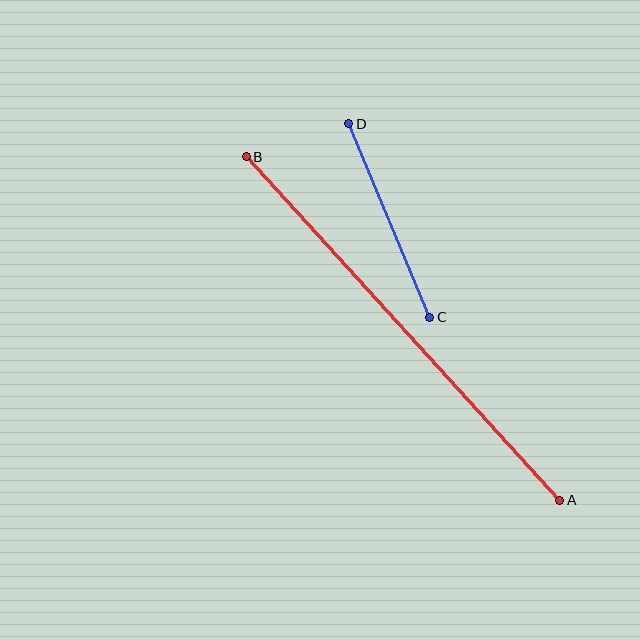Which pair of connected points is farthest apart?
Points A and B are farthest apart.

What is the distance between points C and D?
The distance is approximately 209 pixels.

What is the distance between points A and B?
The distance is approximately 465 pixels.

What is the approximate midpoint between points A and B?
The midpoint is at approximately (403, 329) pixels.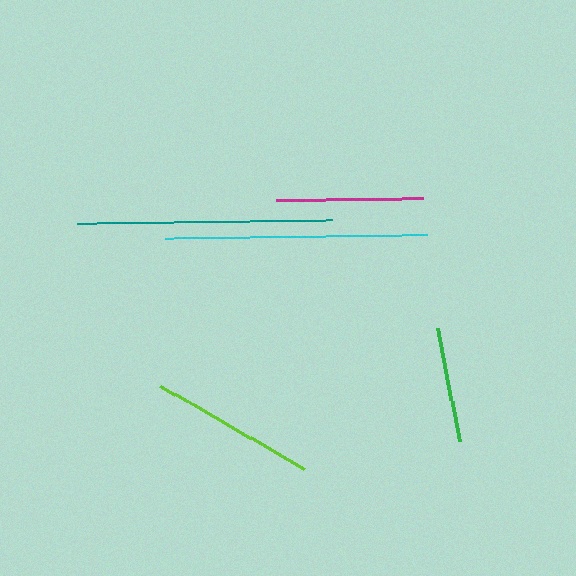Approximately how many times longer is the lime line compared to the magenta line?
The lime line is approximately 1.1 times the length of the magenta line.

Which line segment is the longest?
The cyan line is the longest at approximately 261 pixels.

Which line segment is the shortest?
The green line is the shortest at approximately 115 pixels.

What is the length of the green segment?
The green segment is approximately 115 pixels long.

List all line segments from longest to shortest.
From longest to shortest: cyan, teal, lime, magenta, green.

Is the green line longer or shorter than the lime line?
The lime line is longer than the green line.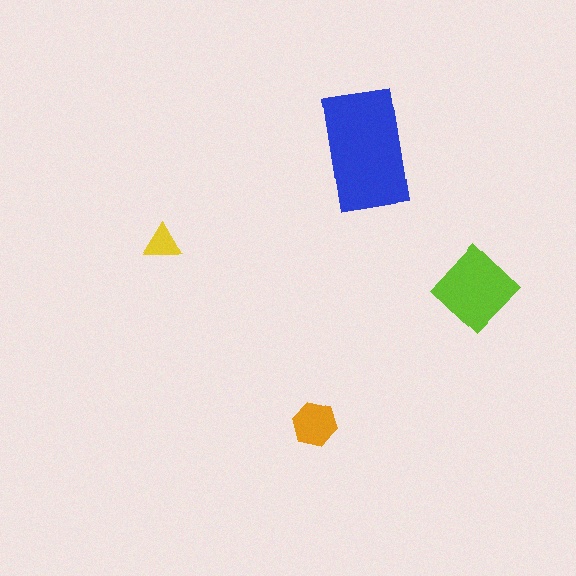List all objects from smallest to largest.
The yellow triangle, the orange hexagon, the lime diamond, the blue rectangle.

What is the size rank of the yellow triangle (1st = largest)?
4th.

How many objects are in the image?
There are 4 objects in the image.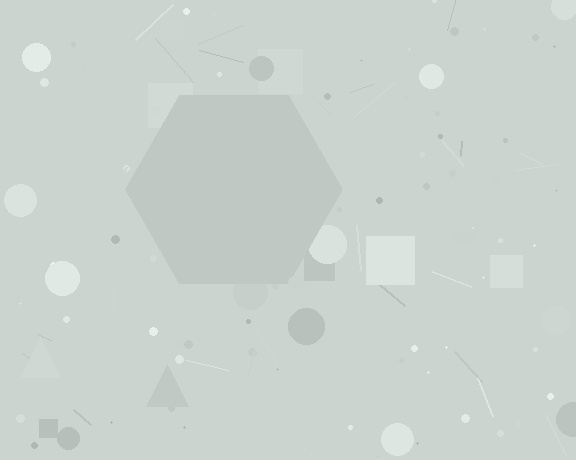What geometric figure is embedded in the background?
A hexagon is embedded in the background.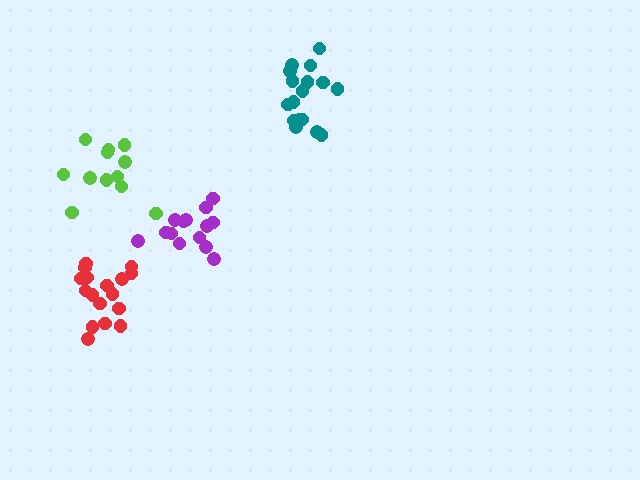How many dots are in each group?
Group 1: 17 dots, Group 2: 12 dots, Group 3: 17 dots, Group 4: 14 dots (60 total).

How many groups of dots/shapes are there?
There are 4 groups.